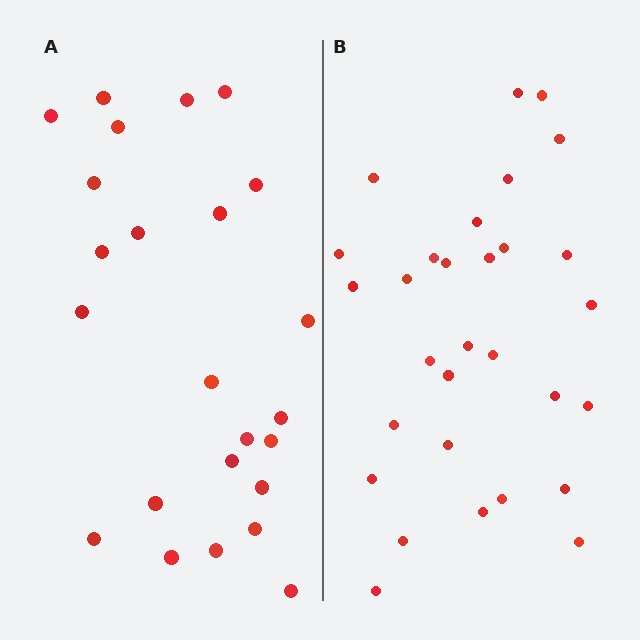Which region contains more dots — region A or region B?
Region B (the right region) has more dots.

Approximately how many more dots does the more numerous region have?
Region B has about 6 more dots than region A.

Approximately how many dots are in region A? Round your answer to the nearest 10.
About 20 dots. (The exact count is 24, which rounds to 20.)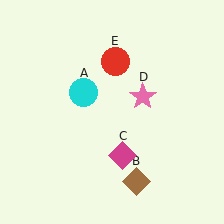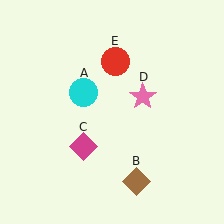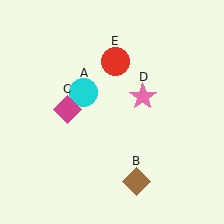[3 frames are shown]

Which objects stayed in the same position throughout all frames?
Cyan circle (object A) and brown diamond (object B) and pink star (object D) and red circle (object E) remained stationary.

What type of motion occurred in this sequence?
The magenta diamond (object C) rotated clockwise around the center of the scene.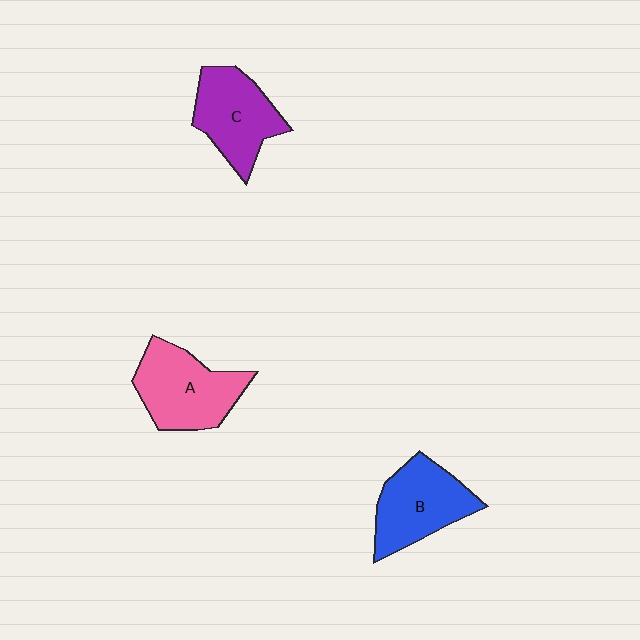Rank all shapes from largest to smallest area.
From largest to smallest: A (pink), B (blue), C (purple).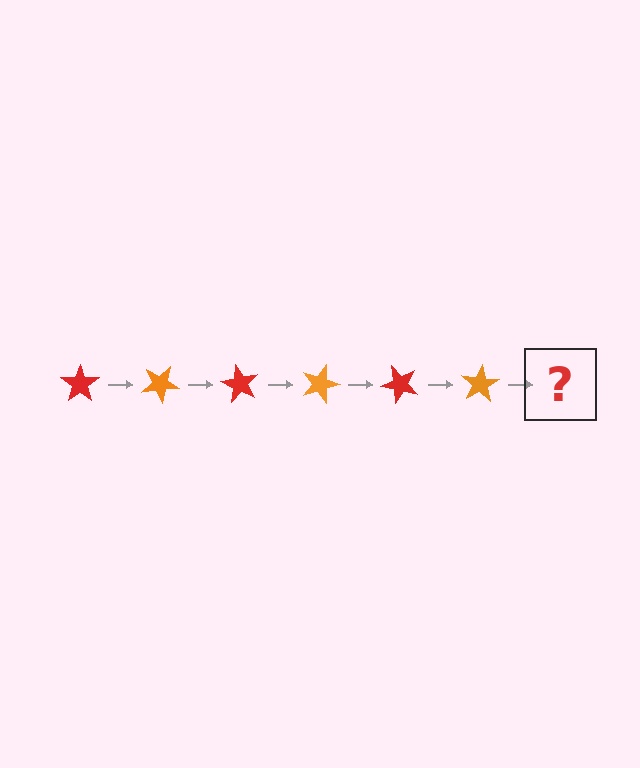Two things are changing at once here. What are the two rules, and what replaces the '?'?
The two rules are that it rotates 30 degrees each step and the color cycles through red and orange. The '?' should be a red star, rotated 180 degrees from the start.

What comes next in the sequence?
The next element should be a red star, rotated 180 degrees from the start.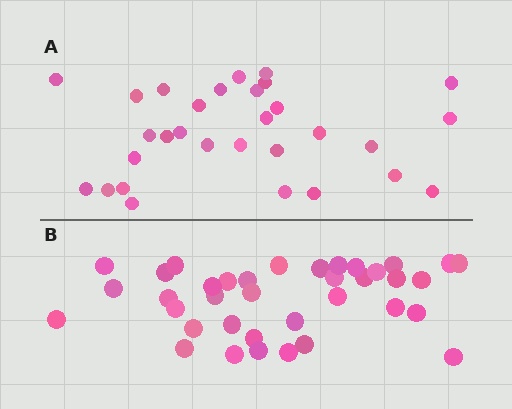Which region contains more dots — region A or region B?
Region B (the bottom region) has more dots.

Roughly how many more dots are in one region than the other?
Region B has roughly 8 or so more dots than region A.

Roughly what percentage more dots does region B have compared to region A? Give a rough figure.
About 25% more.